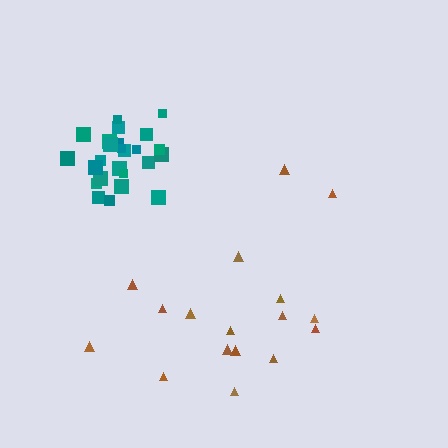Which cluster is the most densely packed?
Teal.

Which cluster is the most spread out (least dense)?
Brown.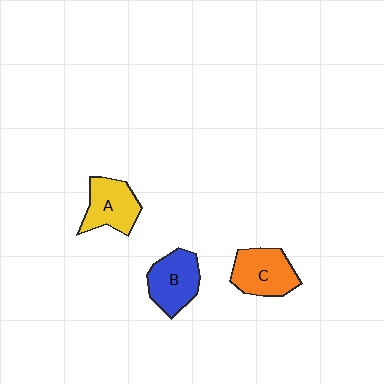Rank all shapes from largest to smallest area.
From largest to smallest: C (orange), B (blue), A (yellow).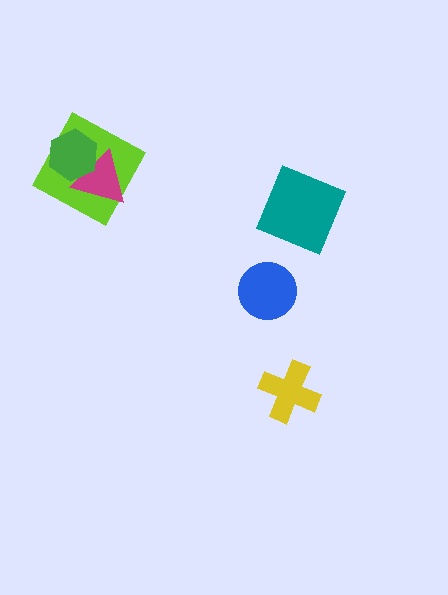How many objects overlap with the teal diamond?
0 objects overlap with the teal diamond.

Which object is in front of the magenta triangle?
The green hexagon is in front of the magenta triangle.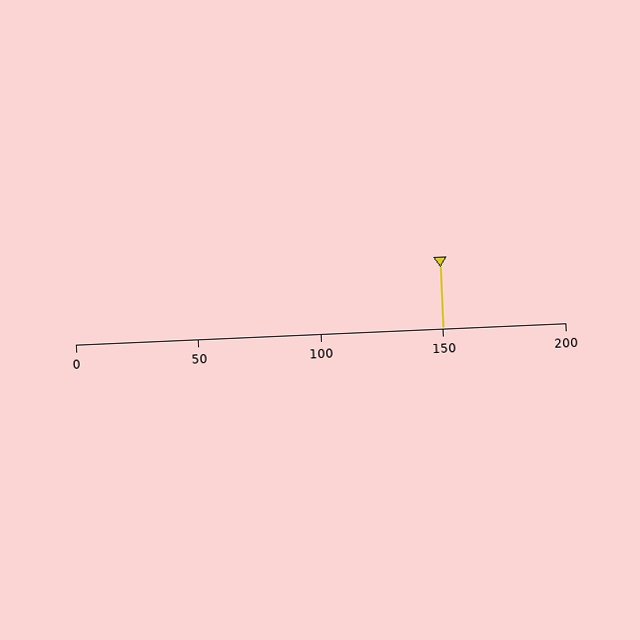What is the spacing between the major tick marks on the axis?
The major ticks are spaced 50 apart.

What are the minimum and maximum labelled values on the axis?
The axis runs from 0 to 200.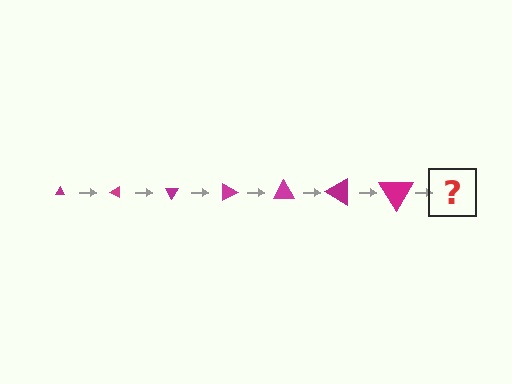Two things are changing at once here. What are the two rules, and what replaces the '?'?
The two rules are that the triangle grows larger each step and it rotates 30 degrees each step. The '?' should be a triangle, larger than the previous one and rotated 210 degrees from the start.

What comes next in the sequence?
The next element should be a triangle, larger than the previous one and rotated 210 degrees from the start.